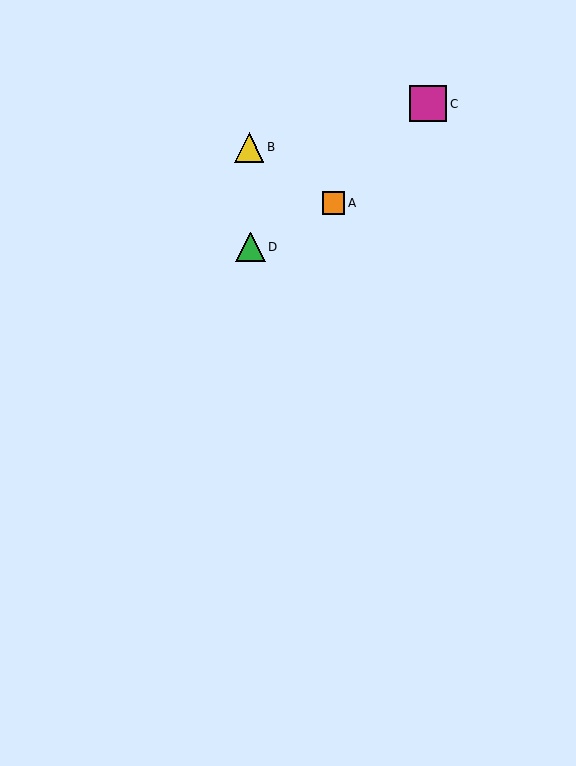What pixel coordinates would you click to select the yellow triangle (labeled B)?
Click at (249, 147) to select the yellow triangle B.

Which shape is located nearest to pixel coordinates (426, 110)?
The magenta square (labeled C) at (428, 104) is nearest to that location.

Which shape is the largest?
The magenta square (labeled C) is the largest.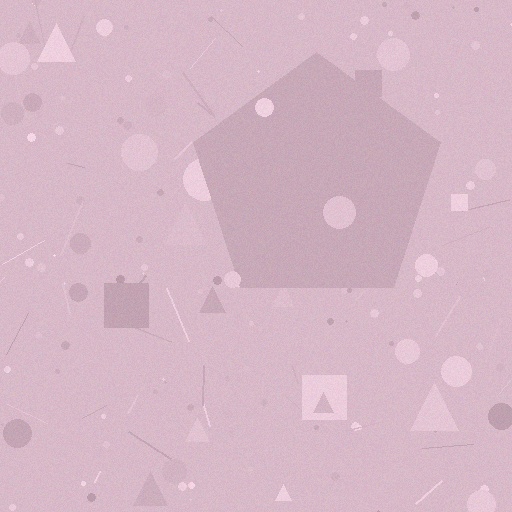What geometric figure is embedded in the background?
A pentagon is embedded in the background.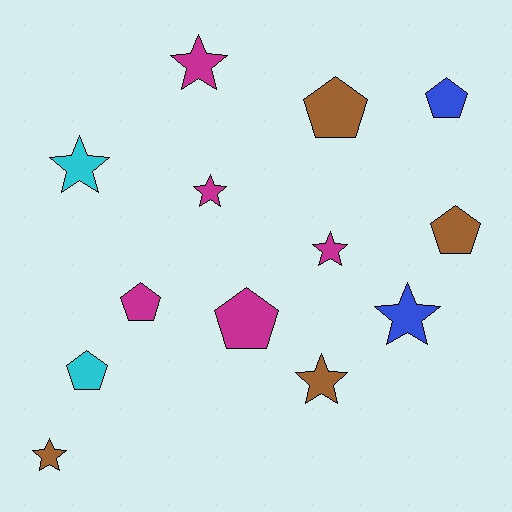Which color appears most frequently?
Magenta, with 5 objects.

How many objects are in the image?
There are 13 objects.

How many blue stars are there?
There is 1 blue star.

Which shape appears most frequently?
Star, with 7 objects.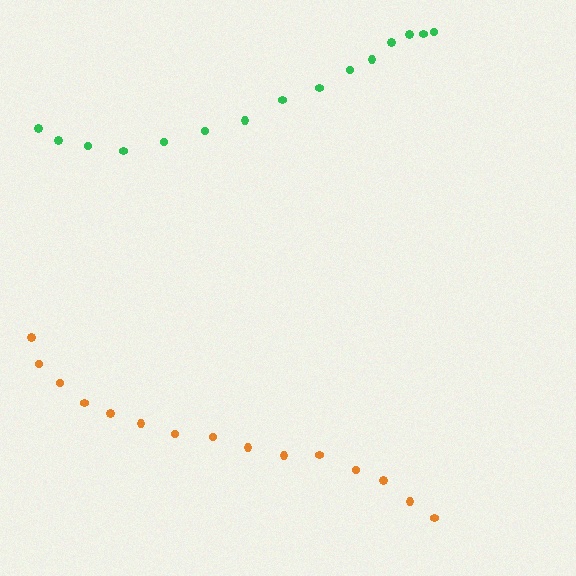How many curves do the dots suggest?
There are 2 distinct paths.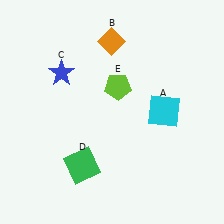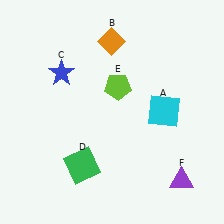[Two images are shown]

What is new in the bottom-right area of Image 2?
A purple triangle (F) was added in the bottom-right area of Image 2.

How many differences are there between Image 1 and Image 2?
There is 1 difference between the two images.